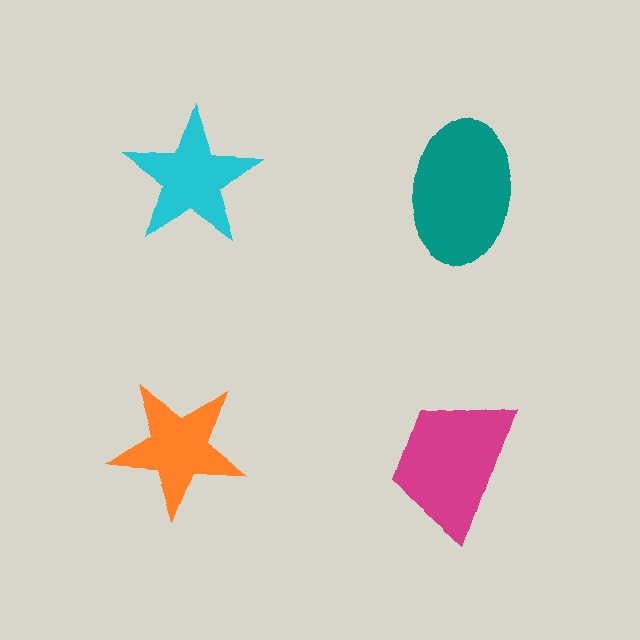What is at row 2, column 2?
A magenta trapezoid.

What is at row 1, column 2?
A teal ellipse.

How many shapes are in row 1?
2 shapes.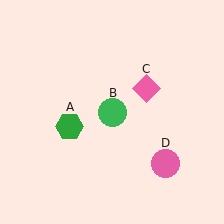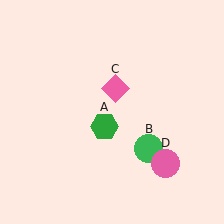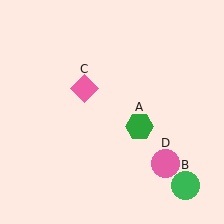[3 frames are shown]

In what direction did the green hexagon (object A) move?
The green hexagon (object A) moved right.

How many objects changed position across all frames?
3 objects changed position: green hexagon (object A), green circle (object B), pink diamond (object C).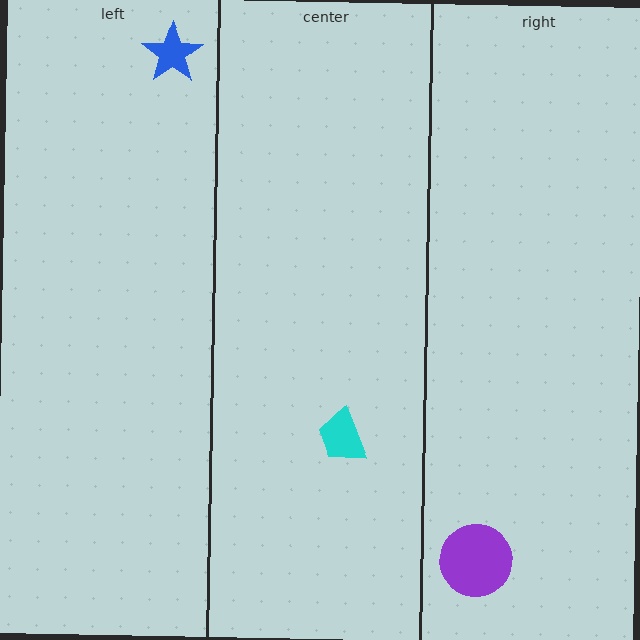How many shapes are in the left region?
1.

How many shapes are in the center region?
1.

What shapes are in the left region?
The blue star.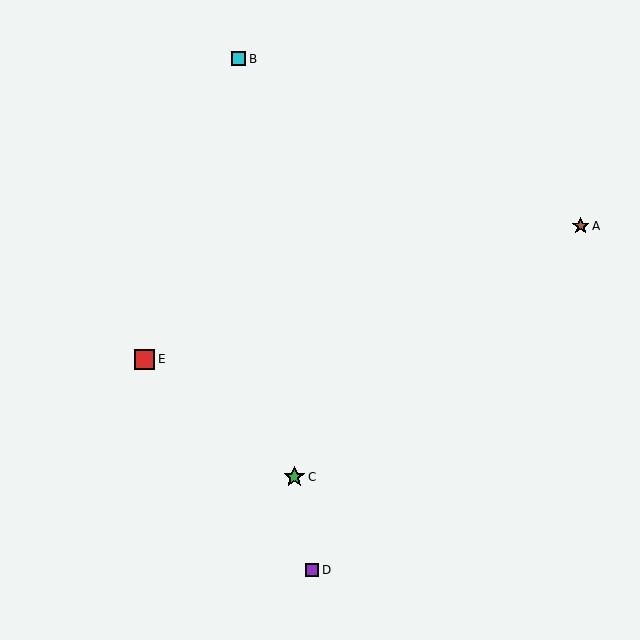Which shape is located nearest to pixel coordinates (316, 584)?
The purple square (labeled D) at (312, 570) is nearest to that location.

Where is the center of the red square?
The center of the red square is at (145, 359).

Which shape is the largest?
The green star (labeled C) is the largest.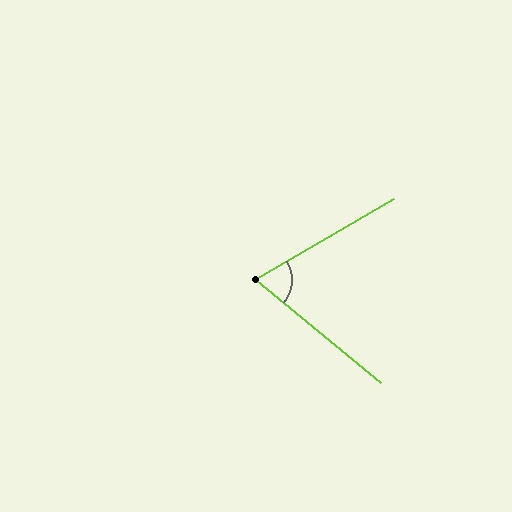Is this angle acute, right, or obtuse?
It is acute.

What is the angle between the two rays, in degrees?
Approximately 70 degrees.